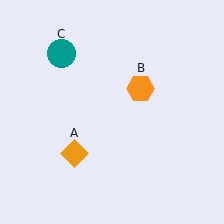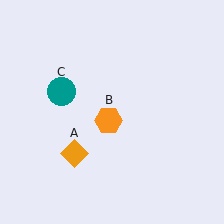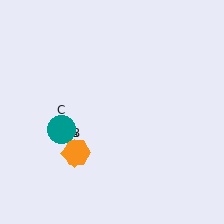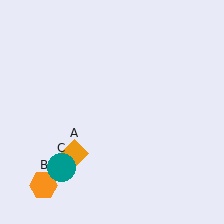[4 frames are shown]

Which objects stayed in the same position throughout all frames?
Orange diamond (object A) remained stationary.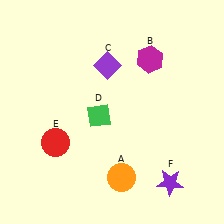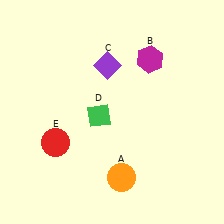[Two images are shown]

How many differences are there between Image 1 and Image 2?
There is 1 difference between the two images.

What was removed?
The purple star (F) was removed in Image 2.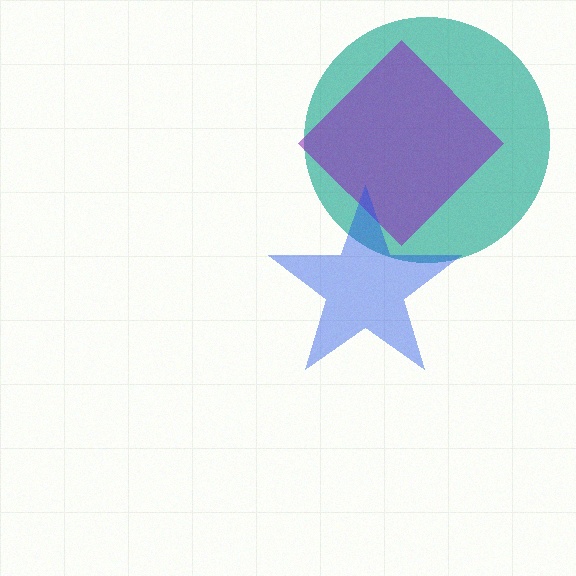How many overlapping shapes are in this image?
There are 3 overlapping shapes in the image.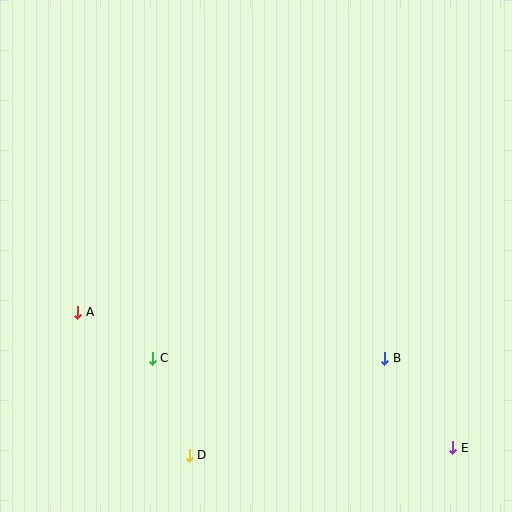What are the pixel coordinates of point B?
Point B is at (385, 358).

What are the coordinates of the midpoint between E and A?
The midpoint between E and A is at (265, 380).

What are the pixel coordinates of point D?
Point D is at (189, 455).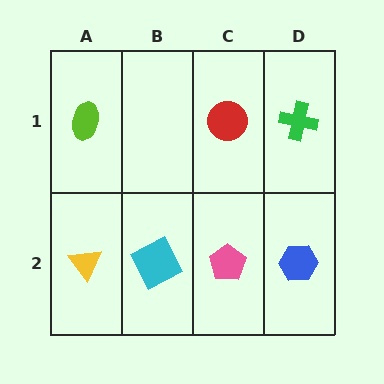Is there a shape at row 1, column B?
No, that cell is empty.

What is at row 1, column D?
A green cross.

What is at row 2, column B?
A cyan square.